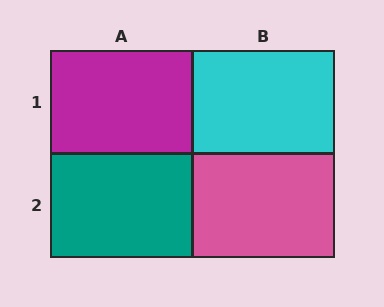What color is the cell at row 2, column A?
Teal.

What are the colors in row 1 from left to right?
Magenta, cyan.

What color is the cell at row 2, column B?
Pink.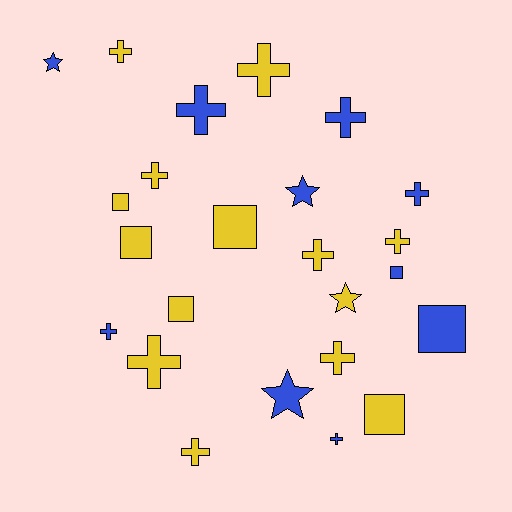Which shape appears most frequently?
Cross, with 13 objects.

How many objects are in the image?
There are 24 objects.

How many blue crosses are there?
There are 5 blue crosses.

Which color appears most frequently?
Yellow, with 14 objects.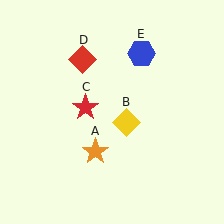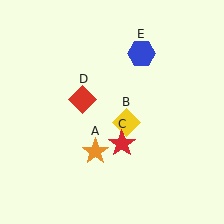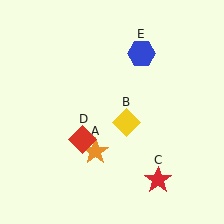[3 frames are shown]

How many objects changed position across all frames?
2 objects changed position: red star (object C), red diamond (object D).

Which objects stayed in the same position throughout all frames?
Orange star (object A) and yellow diamond (object B) and blue hexagon (object E) remained stationary.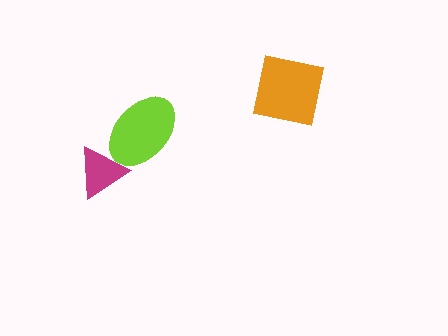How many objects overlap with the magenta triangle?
1 object overlaps with the magenta triangle.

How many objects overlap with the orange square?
0 objects overlap with the orange square.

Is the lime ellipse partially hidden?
Yes, it is partially covered by another shape.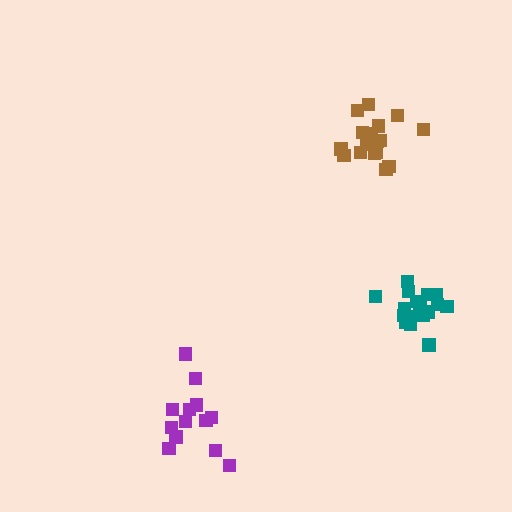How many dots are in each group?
Group 1: 13 dots, Group 2: 17 dots, Group 3: 17 dots (47 total).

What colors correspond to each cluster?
The clusters are colored: purple, brown, teal.